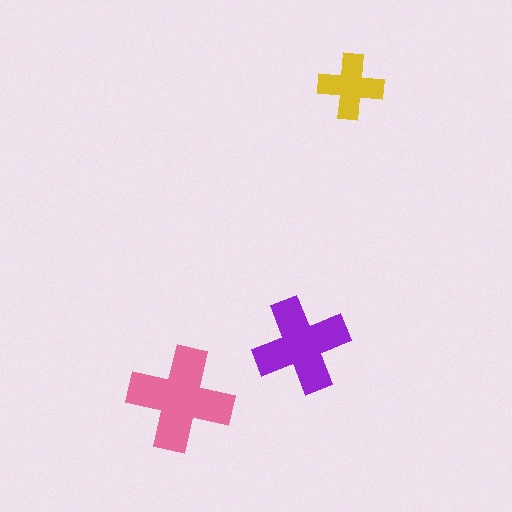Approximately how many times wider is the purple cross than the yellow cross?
About 1.5 times wider.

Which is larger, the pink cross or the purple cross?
The pink one.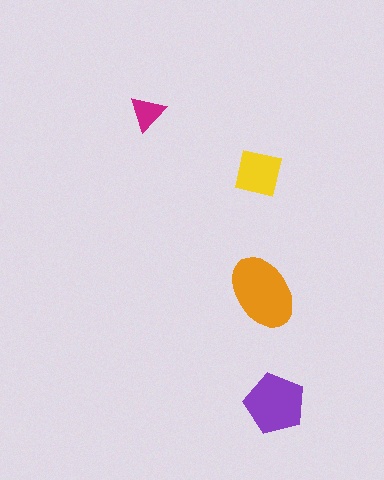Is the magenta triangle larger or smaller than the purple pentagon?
Smaller.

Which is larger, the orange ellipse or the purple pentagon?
The orange ellipse.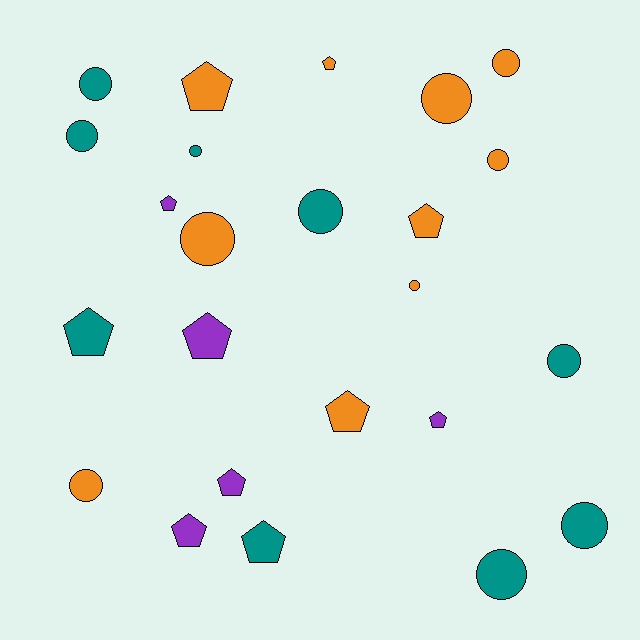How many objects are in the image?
There are 24 objects.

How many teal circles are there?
There are 7 teal circles.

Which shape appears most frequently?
Circle, with 13 objects.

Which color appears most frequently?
Orange, with 10 objects.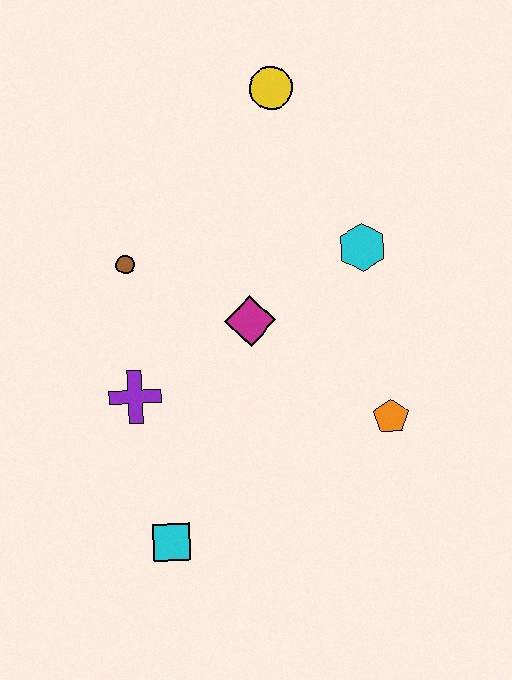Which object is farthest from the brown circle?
The orange pentagon is farthest from the brown circle.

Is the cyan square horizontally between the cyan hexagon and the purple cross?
Yes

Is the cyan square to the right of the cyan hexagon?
No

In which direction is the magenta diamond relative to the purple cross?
The magenta diamond is to the right of the purple cross.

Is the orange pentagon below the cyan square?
No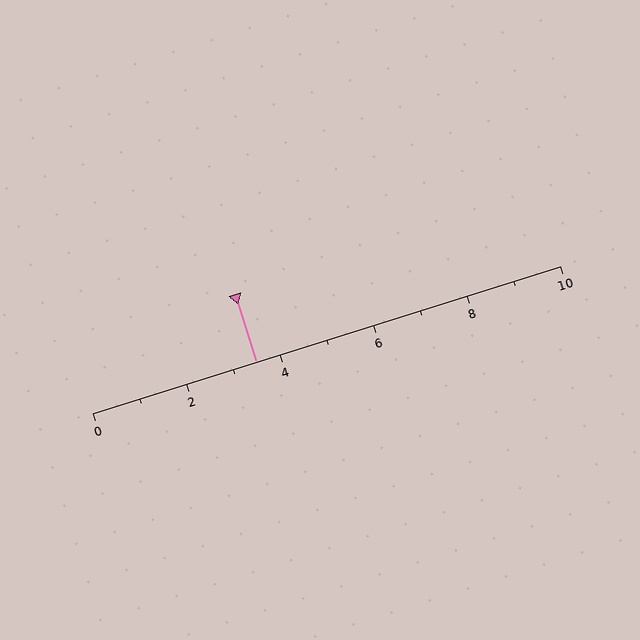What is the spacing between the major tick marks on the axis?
The major ticks are spaced 2 apart.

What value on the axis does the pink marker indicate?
The marker indicates approximately 3.5.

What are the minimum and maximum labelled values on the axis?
The axis runs from 0 to 10.